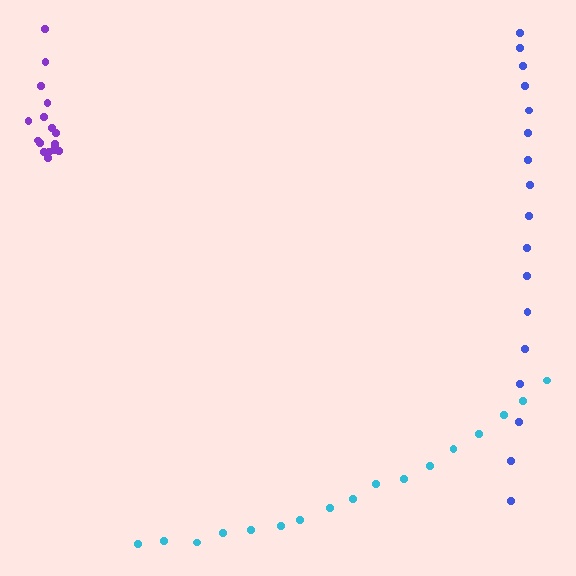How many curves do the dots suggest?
There are 3 distinct paths.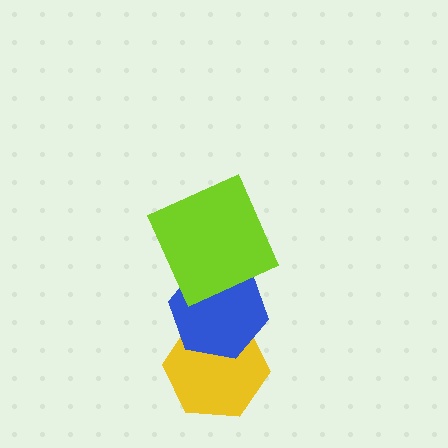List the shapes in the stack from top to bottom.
From top to bottom: the lime square, the blue hexagon, the yellow hexagon.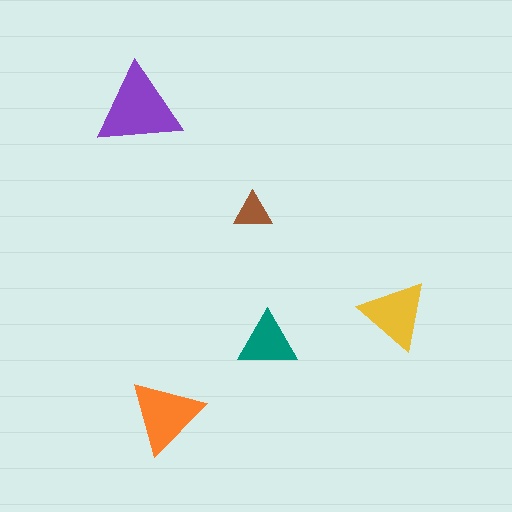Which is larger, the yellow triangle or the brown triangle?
The yellow one.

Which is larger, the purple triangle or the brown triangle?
The purple one.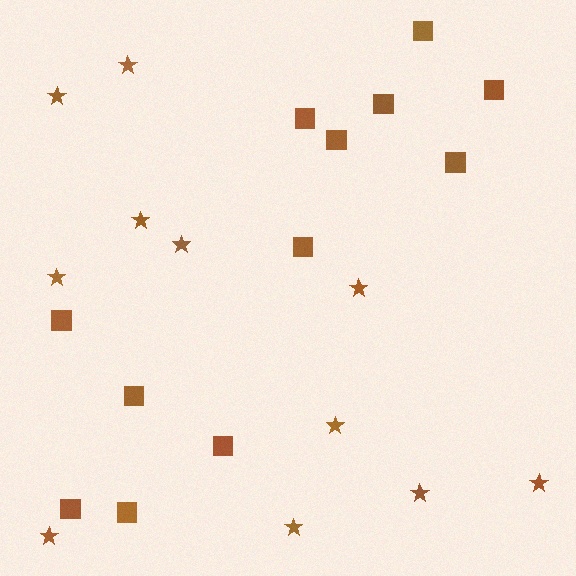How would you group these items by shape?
There are 2 groups: one group of stars (11) and one group of squares (12).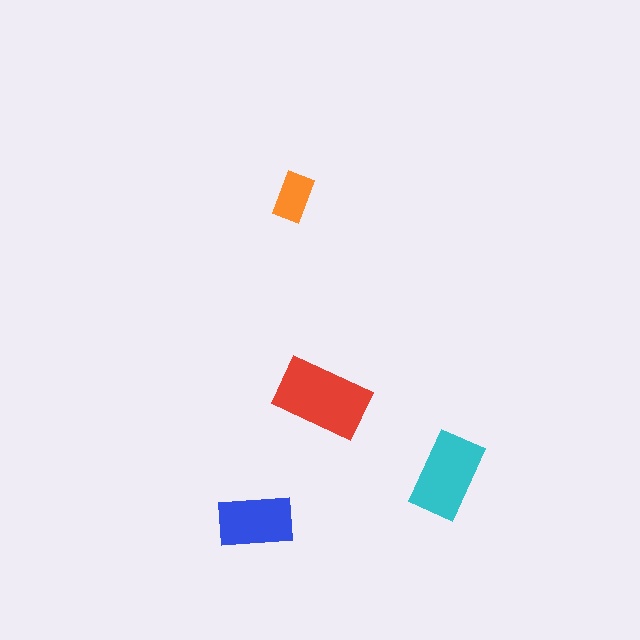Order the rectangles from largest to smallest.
the red one, the cyan one, the blue one, the orange one.